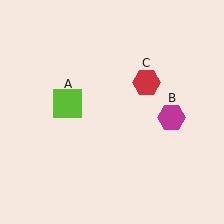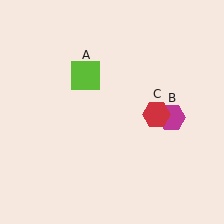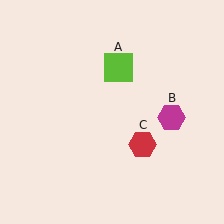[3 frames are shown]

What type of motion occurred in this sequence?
The lime square (object A), red hexagon (object C) rotated clockwise around the center of the scene.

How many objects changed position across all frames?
2 objects changed position: lime square (object A), red hexagon (object C).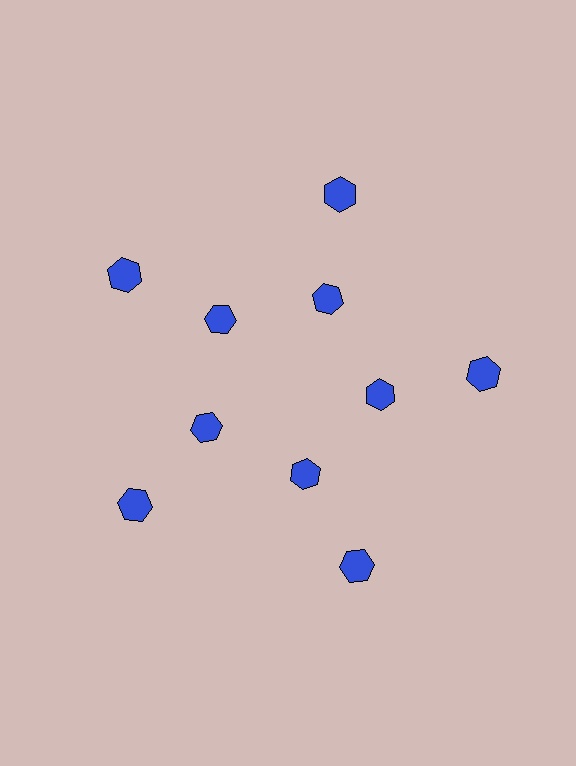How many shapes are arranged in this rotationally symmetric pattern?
There are 10 shapes, arranged in 5 groups of 2.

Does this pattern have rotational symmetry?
Yes, this pattern has 5-fold rotational symmetry. It looks the same after rotating 72 degrees around the center.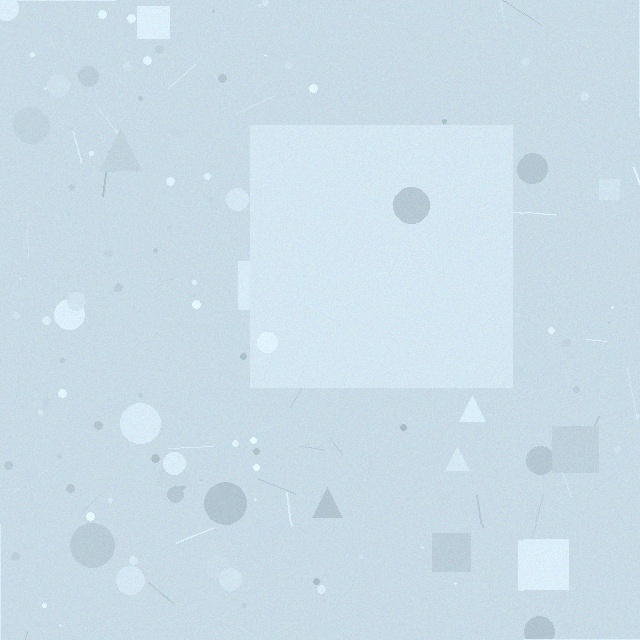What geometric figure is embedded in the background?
A square is embedded in the background.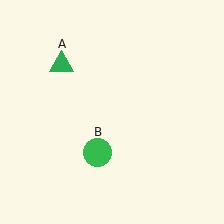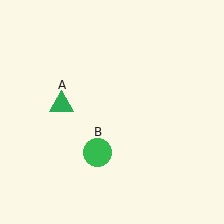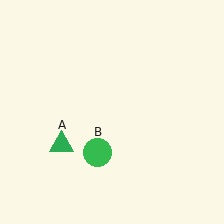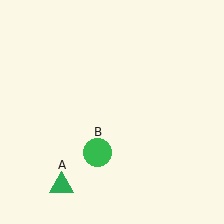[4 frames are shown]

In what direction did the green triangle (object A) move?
The green triangle (object A) moved down.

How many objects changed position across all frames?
1 object changed position: green triangle (object A).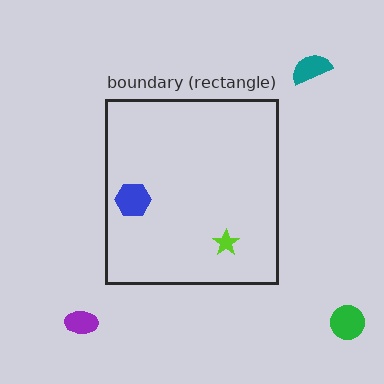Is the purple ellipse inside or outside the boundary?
Outside.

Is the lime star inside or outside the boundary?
Inside.